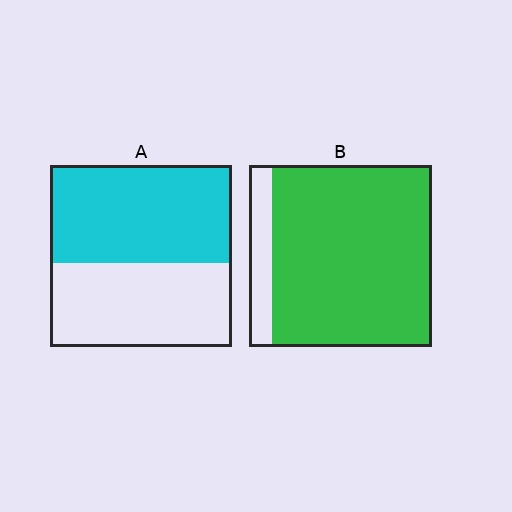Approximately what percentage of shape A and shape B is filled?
A is approximately 55% and B is approximately 85%.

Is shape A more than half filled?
Roughly half.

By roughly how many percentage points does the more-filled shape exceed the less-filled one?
By roughly 35 percentage points (B over A).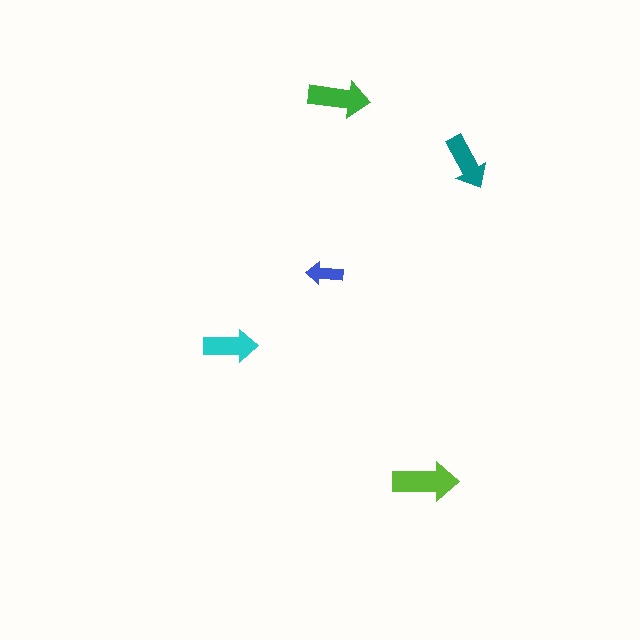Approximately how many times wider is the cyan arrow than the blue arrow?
About 1.5 times wider.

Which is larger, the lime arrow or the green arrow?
The lime one.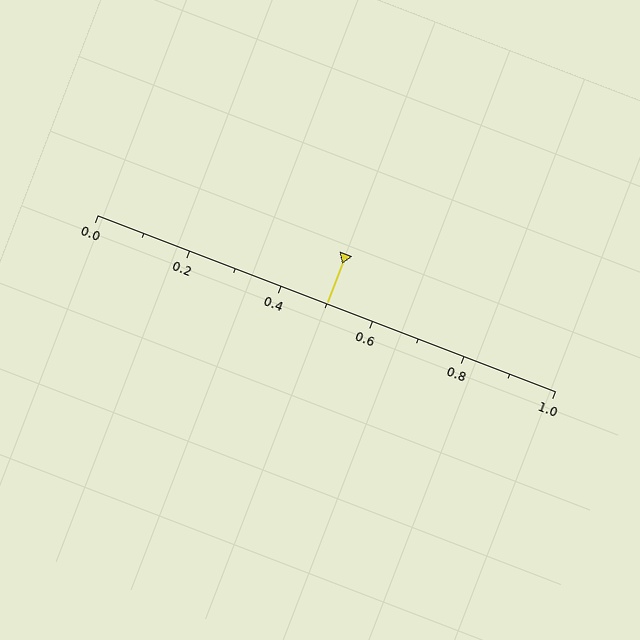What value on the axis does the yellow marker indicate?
The marker indicates approximately 0.5.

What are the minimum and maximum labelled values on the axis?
The axis runs from 0.0 to 1.0.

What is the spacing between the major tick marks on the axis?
The major ticks are spaced 0.2 apart.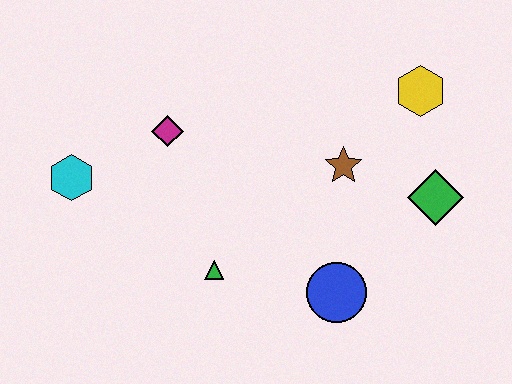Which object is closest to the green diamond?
The brown star is closest to the green diamond.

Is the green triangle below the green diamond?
Yes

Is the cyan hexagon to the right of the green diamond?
No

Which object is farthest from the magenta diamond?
The green diamond is farthest from the magenta diamond.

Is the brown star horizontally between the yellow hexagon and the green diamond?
No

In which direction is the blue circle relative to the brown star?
The blue circle is below the brown star.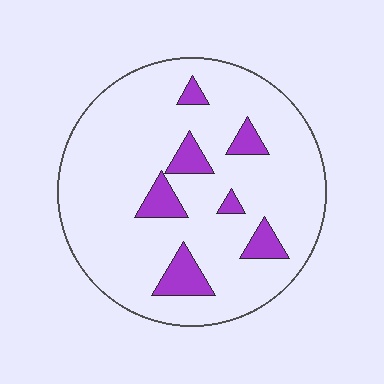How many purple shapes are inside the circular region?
7.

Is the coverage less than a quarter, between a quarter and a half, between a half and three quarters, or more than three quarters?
Less than a quarter.